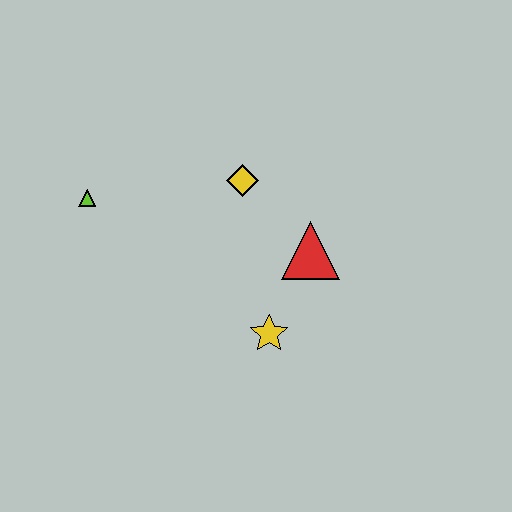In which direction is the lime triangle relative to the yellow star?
The lime triangle is to the left of the yellow star.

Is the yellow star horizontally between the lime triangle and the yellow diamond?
No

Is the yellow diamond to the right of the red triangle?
No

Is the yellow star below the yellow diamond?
Yes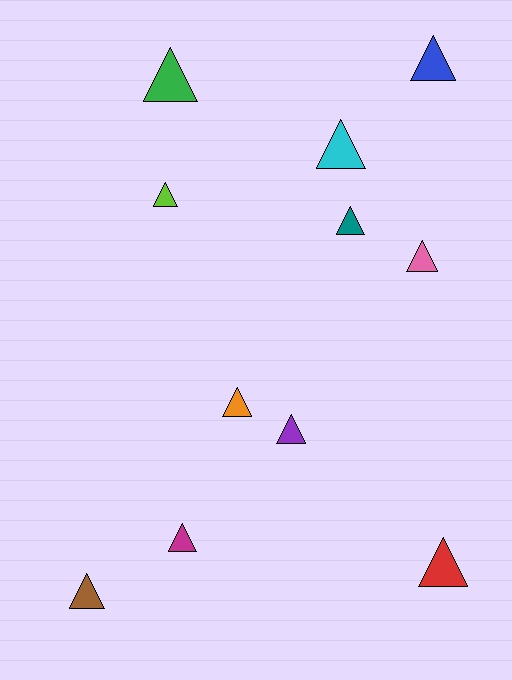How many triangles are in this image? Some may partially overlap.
There are 11 triangles.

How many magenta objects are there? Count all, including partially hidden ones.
There is 1 magenta object.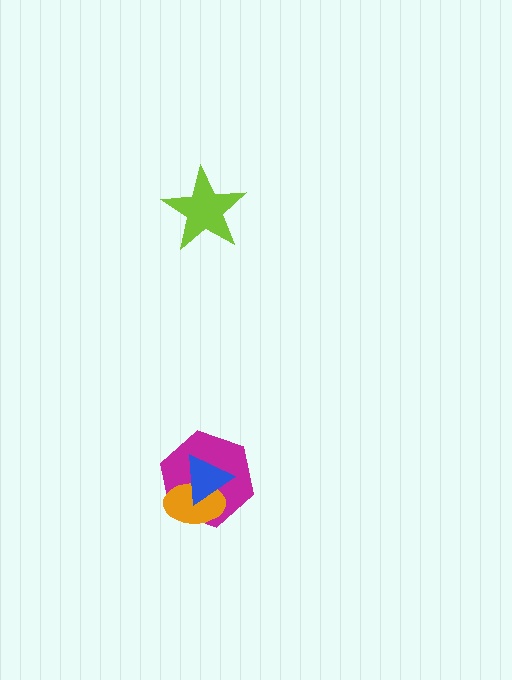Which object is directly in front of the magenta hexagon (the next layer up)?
The orange ellipse is directly in front of the magenta hexagon.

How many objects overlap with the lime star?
0 objects overlap with the lime star.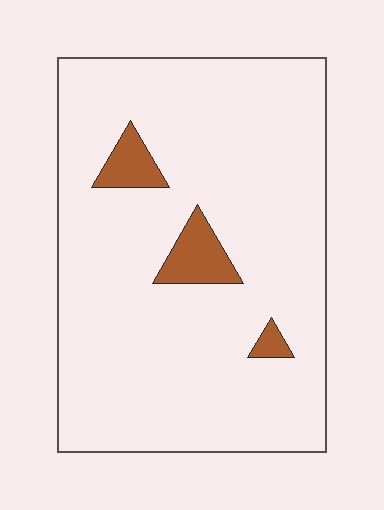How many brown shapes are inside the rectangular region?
3.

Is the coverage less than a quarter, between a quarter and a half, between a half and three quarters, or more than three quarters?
Less than a quarter.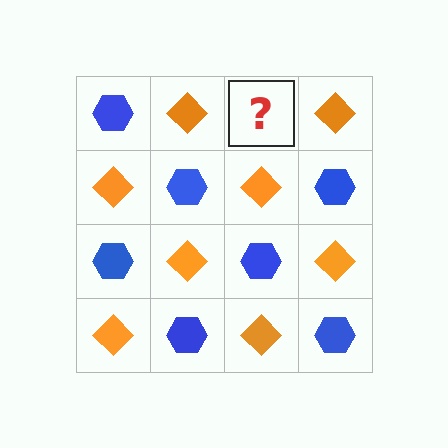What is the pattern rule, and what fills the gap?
The rule is that it alternates blue hexagon and orange diamond in a checkerboard pattern. The gap should be filled with a blue hexagon.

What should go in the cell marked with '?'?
The missing cell should contain a blue hexagon.